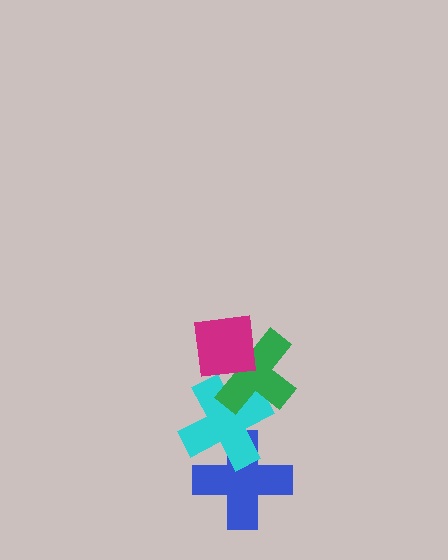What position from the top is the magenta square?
The magenta square is 1st from the top.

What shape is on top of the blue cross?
The cyan cross is on top of the blue cross.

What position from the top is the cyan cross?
The cyan cross is 3rd from the top.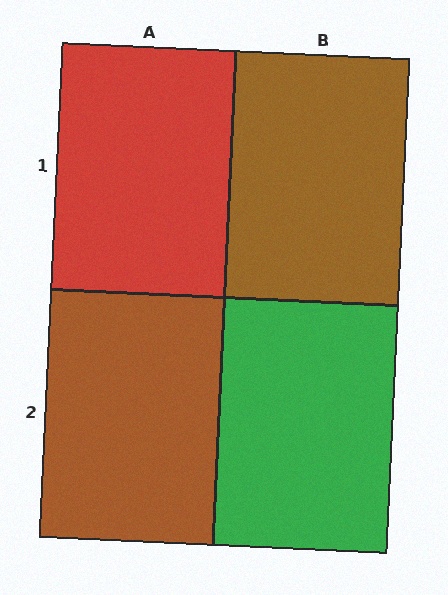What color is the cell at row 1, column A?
Red.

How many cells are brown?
2 cells are brown.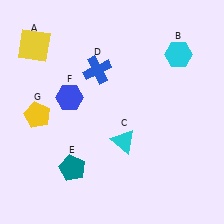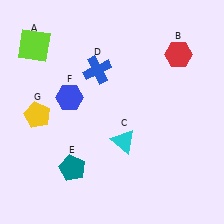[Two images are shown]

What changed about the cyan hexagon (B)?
In Image 1, B is cyan. In Image 2, it changed to red.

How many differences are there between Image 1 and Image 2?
There are 2 differences between the two images.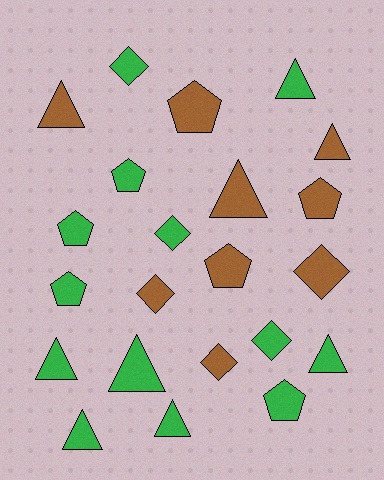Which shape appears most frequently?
Triangle, with 9 objects.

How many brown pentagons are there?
There are 3 brown pentagons.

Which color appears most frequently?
Green, with 13 objects.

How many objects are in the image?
There are 22 objects.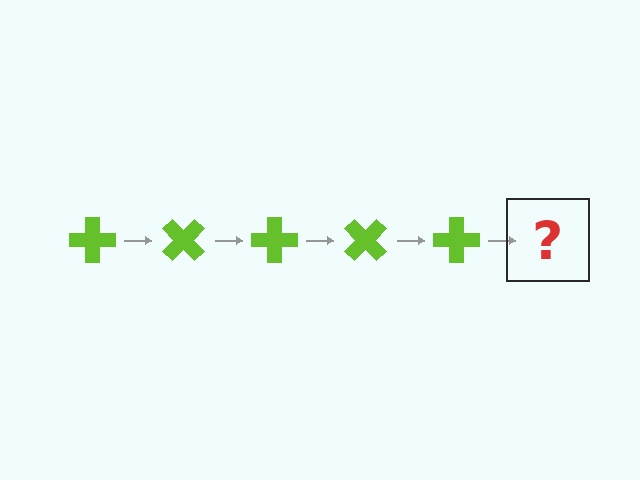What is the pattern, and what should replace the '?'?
The pattern is that the cross rotates 45 degrees each step. The '?' should be a lime cross rotated 225 degrees.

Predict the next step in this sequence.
The next step is a lime cross rotated 225 degrees.